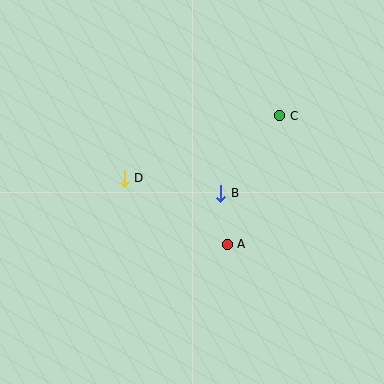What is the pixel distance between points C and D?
The distance between C and D is 168 pixels.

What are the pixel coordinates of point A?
Point A is at (227, 244).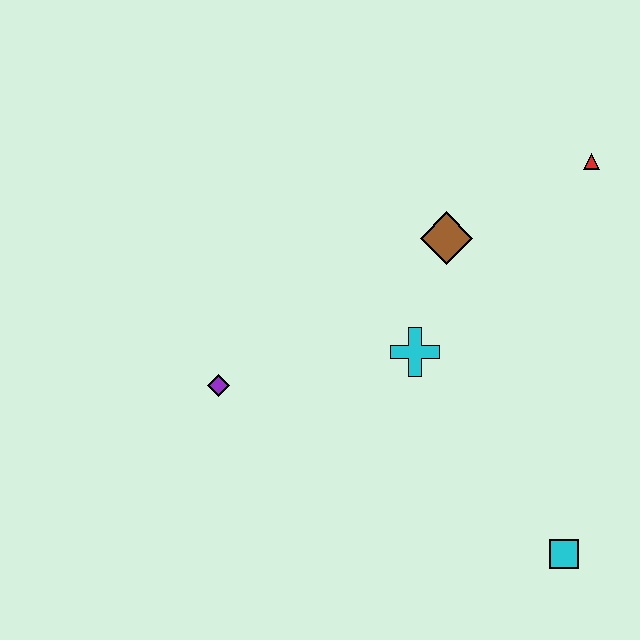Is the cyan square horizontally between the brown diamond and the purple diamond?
No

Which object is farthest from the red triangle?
The purple diamond is farthest from the red triangle.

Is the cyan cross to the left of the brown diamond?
Yes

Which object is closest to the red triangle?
The brown diamond is closest to the red triangle.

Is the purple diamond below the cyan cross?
Yes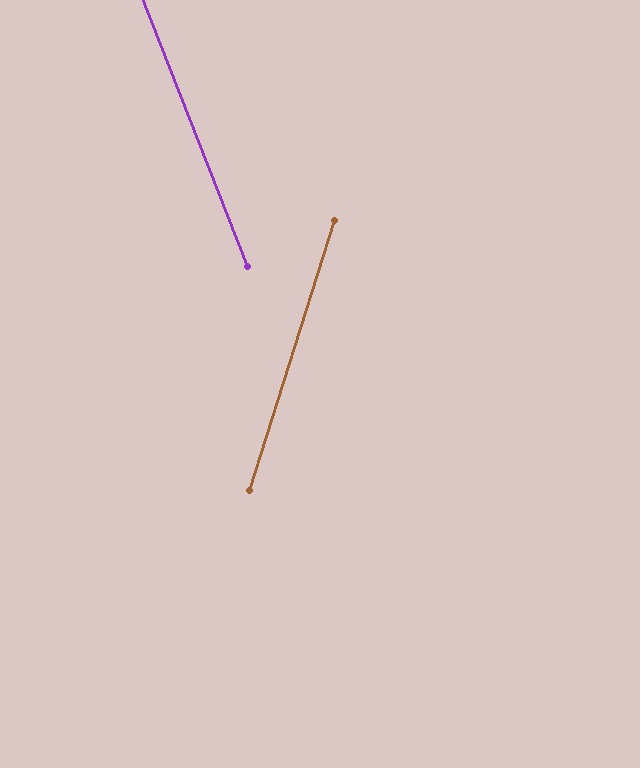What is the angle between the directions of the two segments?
Approximately 39 degrees.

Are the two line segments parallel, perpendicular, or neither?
Neither parallel nor perpendicular — they differ by about 39°.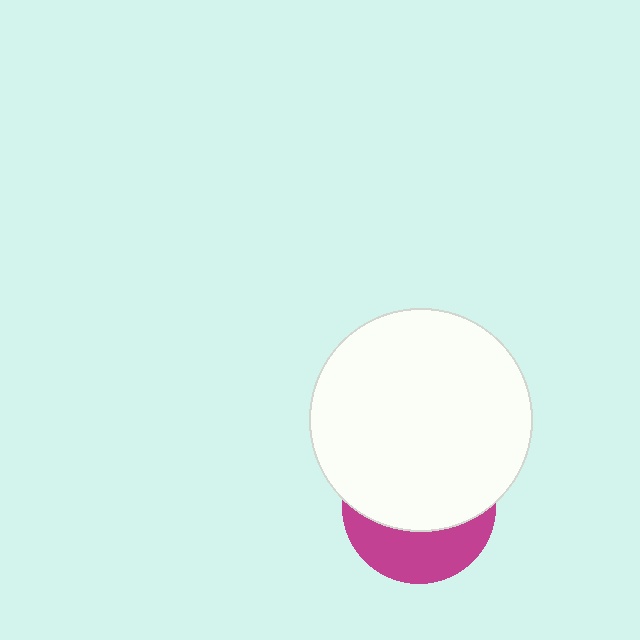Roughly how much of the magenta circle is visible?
A small part of it is visible (roughly 37%).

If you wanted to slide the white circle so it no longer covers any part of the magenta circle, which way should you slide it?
Slide it up — that is the most direct way to separate the two shapes.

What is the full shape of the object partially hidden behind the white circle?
The partially hidden object is a magenta circle.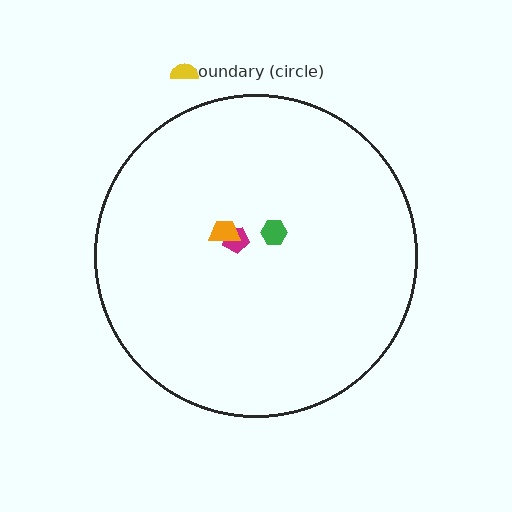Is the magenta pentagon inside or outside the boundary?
Inside.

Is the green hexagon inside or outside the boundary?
Inside.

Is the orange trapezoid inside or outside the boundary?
Inside.